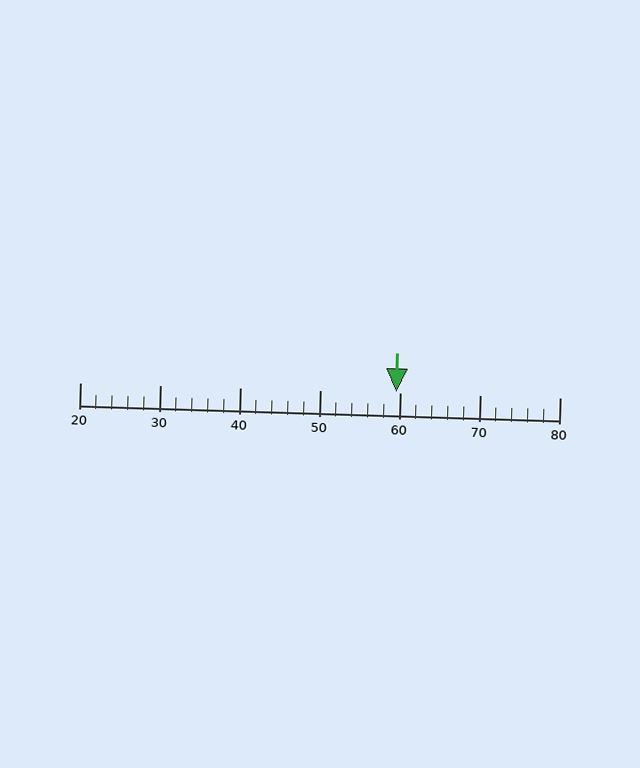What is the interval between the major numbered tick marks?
The major tick marks are spaced 10 units apart.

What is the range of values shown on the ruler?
The ruler shows values from 20 to 80.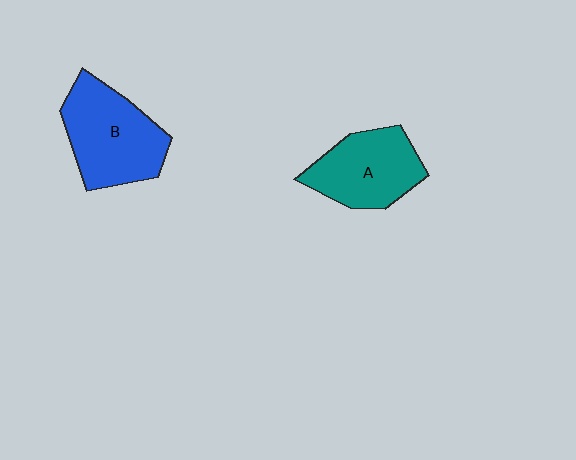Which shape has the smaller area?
Shape A (teal).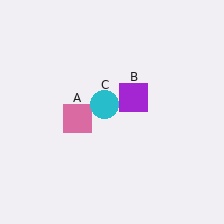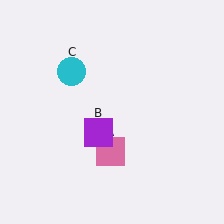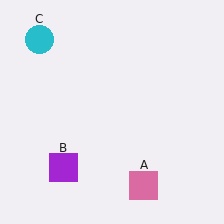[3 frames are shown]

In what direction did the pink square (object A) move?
The pink square (object A) moved down and to the right.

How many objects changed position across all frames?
3 objects changed position: pink square (object A), purple square (object B), cyan circle (object C).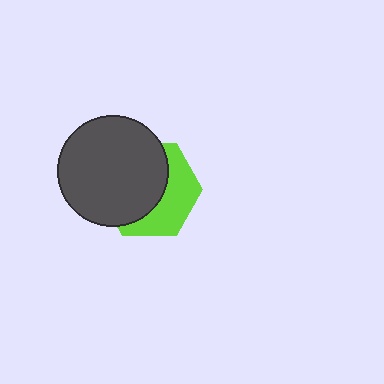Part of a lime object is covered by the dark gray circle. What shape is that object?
It is a hexagon.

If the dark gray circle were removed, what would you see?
You would see the complete lime hexagon.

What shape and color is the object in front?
The object in front is a dark gray circle.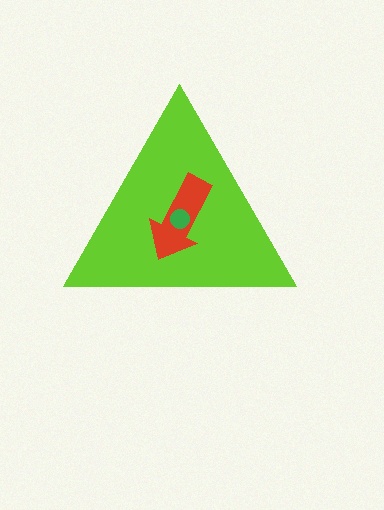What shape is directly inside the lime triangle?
The red arrow.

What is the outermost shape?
The lime triangle.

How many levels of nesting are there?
3.